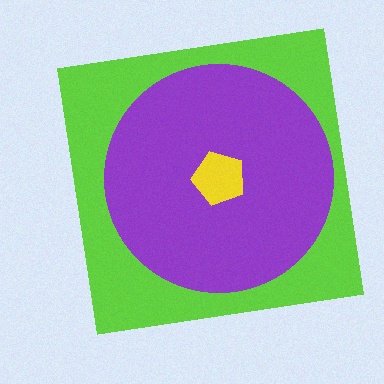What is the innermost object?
The yellow pentagon.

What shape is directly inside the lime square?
The purple circle.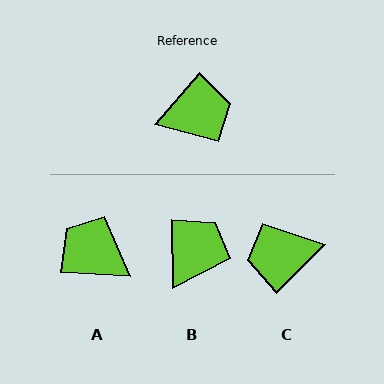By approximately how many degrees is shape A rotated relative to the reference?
Approximately 127 degrees counter-clockwise.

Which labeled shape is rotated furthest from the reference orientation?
C, about 176 degrees away.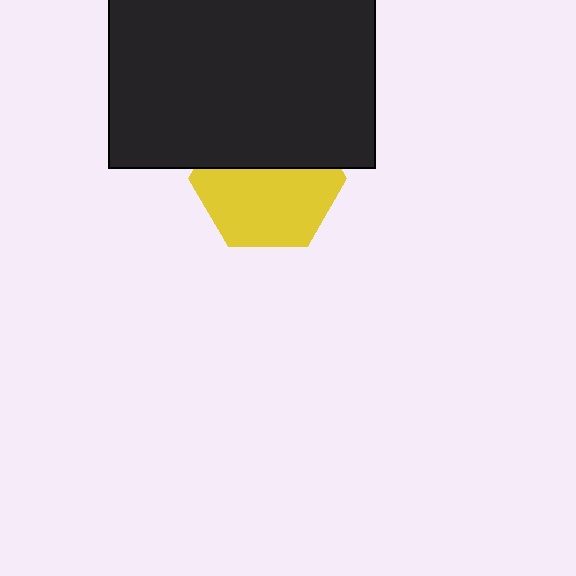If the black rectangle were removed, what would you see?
You would see the complete yellow hexagon.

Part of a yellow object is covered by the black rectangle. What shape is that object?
It is a hexagon.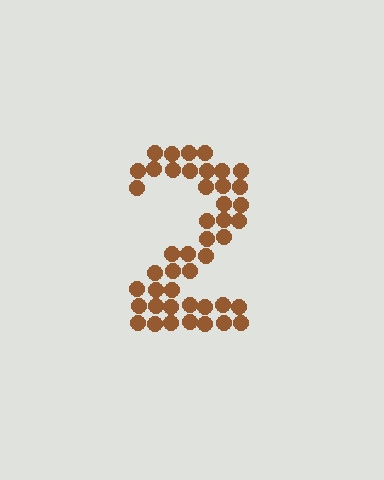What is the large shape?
The large shape is the digit 2.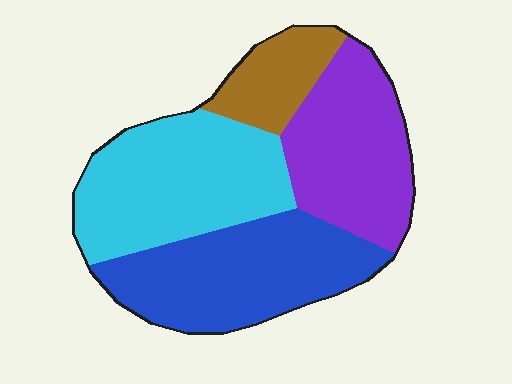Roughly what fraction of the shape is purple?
Purple covers 26% of the shape.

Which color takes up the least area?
Brown, at roughly 10%.